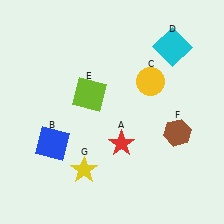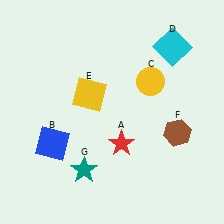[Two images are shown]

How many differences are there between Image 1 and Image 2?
There are 2 differences between the two images.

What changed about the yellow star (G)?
In Image 1, G is yellow. In Image 2, it changed to teal.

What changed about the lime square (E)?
In Image 1, E is lime. In Image 2, it changed to yellow.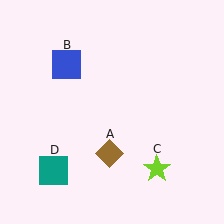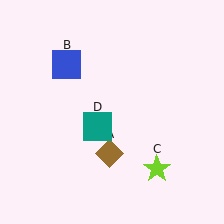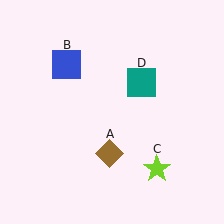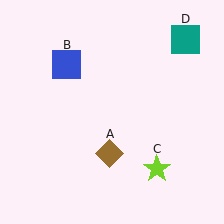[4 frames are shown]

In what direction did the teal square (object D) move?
The teal square (object D) moved up and to the right.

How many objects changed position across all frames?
1 object changed position: teal square (object D).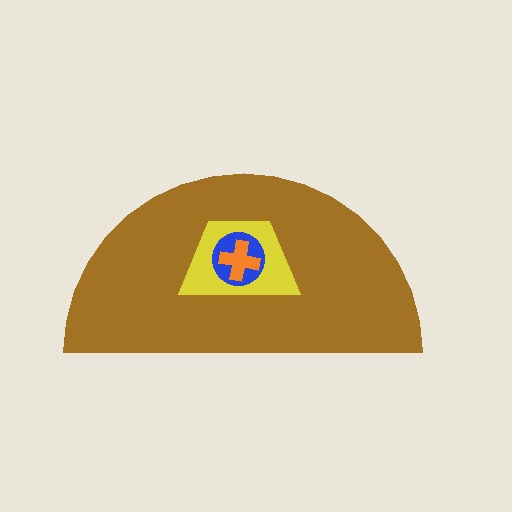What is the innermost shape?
The orange cross.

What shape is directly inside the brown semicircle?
The yellow trapezoid.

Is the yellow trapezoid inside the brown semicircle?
Yes.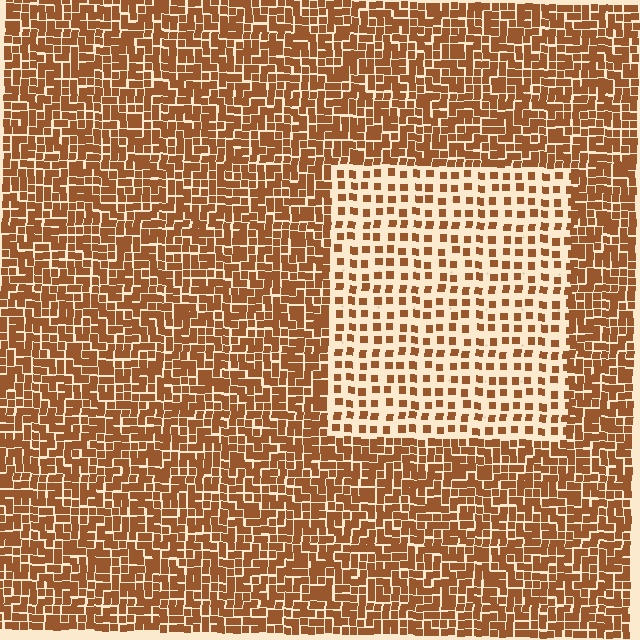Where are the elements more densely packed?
The elements are more densely packed outside the rectangle boundary.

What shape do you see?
I see a rectangle.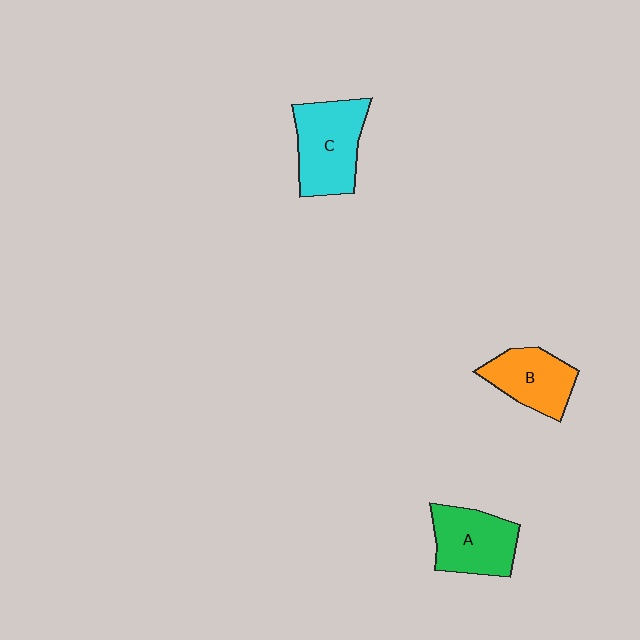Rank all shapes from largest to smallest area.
From largest to smallest: C (cyan), A (green), B (orange).